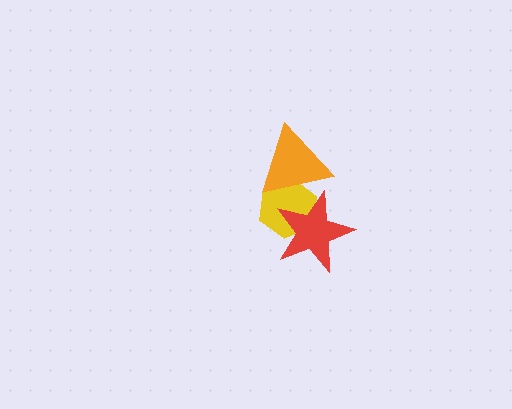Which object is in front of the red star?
The orange triangle is in front of the red star.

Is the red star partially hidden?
Yes, it is partially covered by another shape.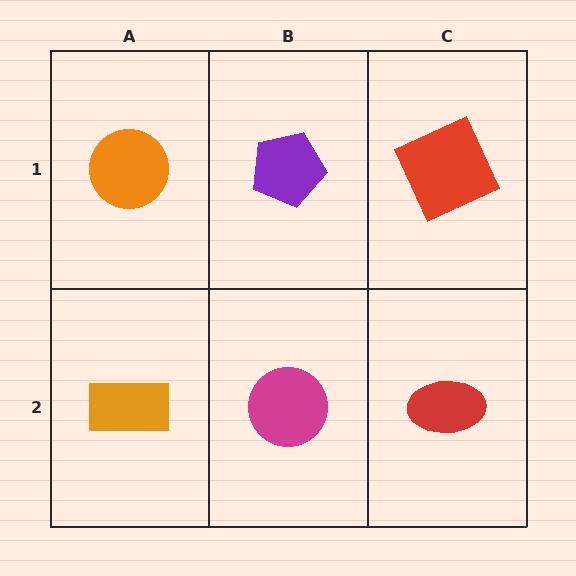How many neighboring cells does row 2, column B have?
3.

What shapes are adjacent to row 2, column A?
An orange circle (row 1, column A), a magenta circle (row 2, column B).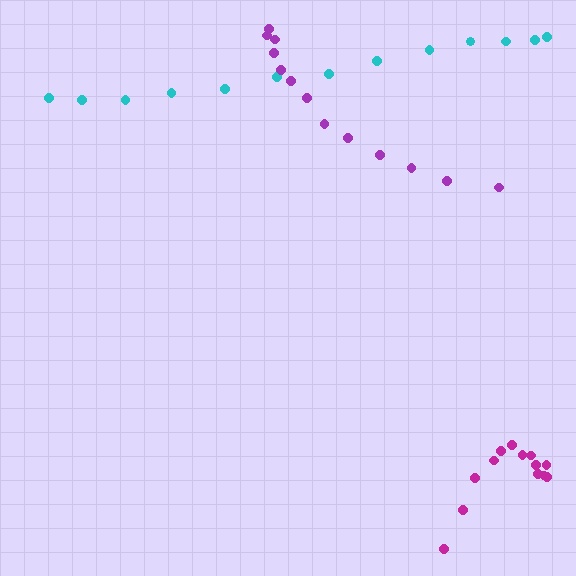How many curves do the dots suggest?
There are 3 distinct paths.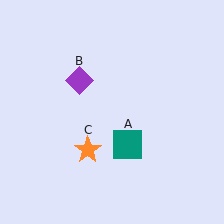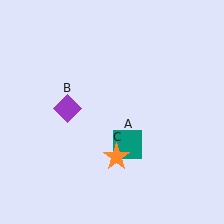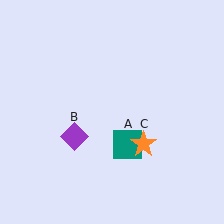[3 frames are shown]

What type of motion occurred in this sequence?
The purple diamond (object B), orange star (object C) rotated counterclockwise around the center of the scene.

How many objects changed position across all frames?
2 objects changed position: purple diamond (object B), orange star (object C).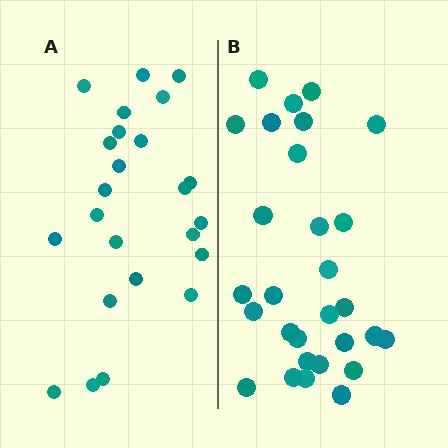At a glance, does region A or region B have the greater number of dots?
Region B (the right region) has more dots.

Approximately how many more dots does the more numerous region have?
Region B has about 5 more dots than region A.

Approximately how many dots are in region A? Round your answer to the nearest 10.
About 20 dots. (The exact count is 24, which rounds to 20.)